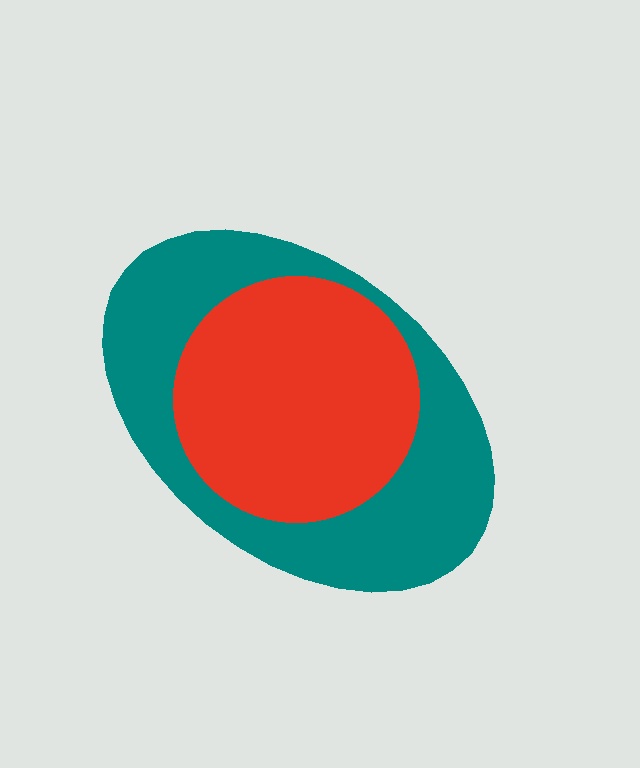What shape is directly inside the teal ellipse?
The red circle.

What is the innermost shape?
The red circle.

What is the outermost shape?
The teal ellipse.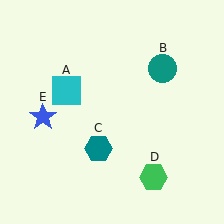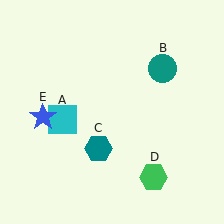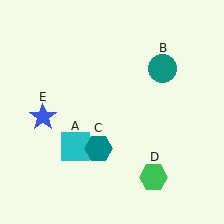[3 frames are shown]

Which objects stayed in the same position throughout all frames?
Teal circle (object B) and teal hexagon (object C) and green hexagon (object D) and blue star (object E) remained stationary.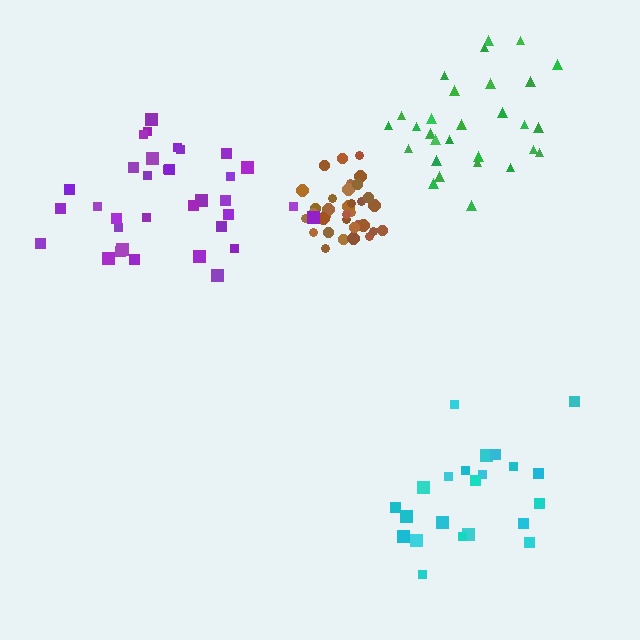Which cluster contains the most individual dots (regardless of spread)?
Brown (35).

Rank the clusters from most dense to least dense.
brown, green, purple, cyan.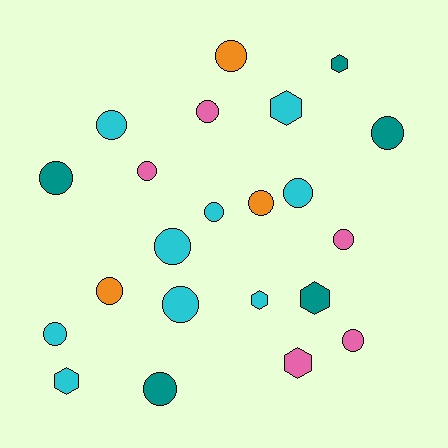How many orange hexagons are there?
There are no orange hexagons.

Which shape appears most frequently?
Circle, with 16 objects.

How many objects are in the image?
There are 22 objects.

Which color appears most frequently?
Cyan, with 9 objects.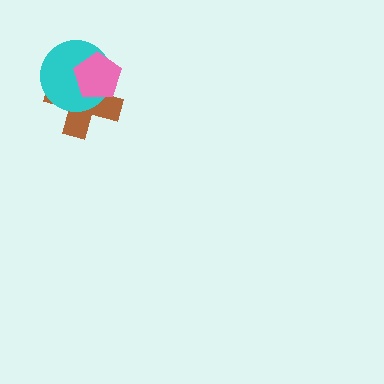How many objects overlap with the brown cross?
2 objects overlap with the brown cross.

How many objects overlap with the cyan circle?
2 objects overlap with the cyan circle.